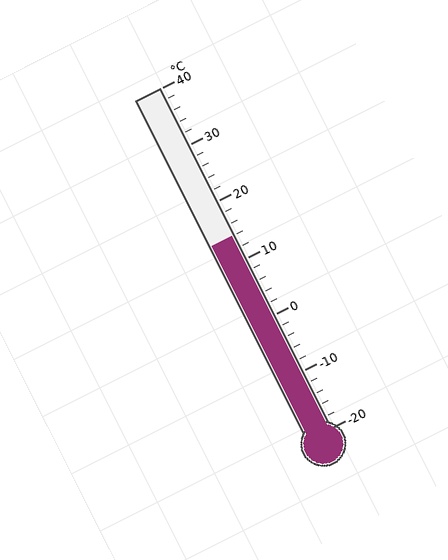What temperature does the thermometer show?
The thermometer shows approximately 14°C.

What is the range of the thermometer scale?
The thermometer scale ranges from -20°C to 40°C.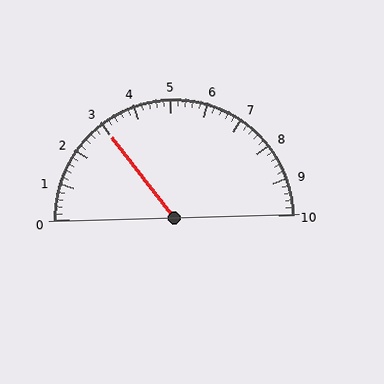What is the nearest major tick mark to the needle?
The nearest major tick mark is 3.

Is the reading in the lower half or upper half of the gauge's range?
The reading is in the lower half of the range (0 to 10).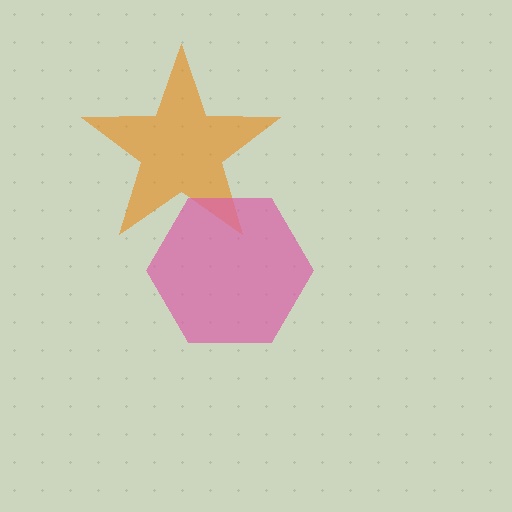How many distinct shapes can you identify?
There are 2 distinct shapes: an orange star, a pink hexagon.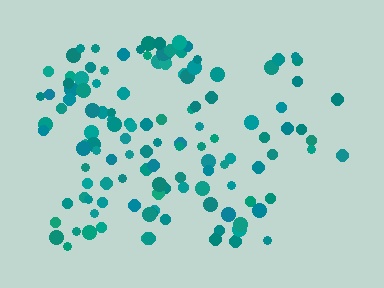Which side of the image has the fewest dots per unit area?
The right.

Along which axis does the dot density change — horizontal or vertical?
Horizontal.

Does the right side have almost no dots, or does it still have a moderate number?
Still a moderate number, just noticeably fewer than the left.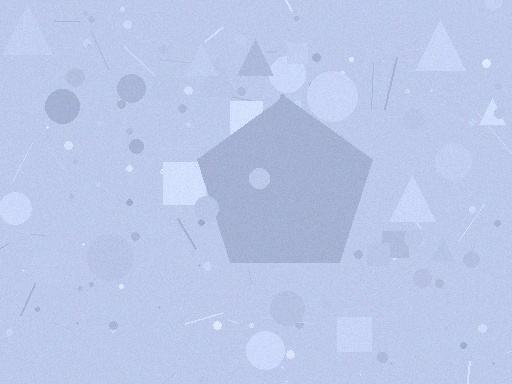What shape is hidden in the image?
A pentagon is hidden in the image.